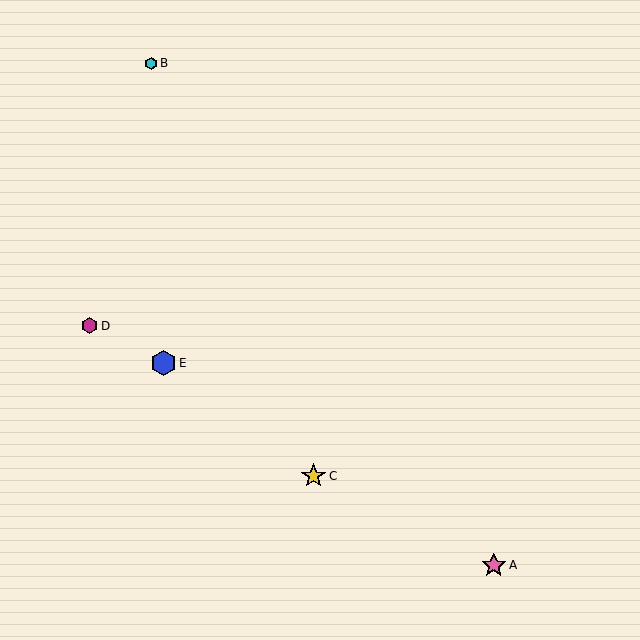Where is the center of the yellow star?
The center of the yellow star is at (313, 476).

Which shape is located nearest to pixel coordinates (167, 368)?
The blue hexagon (labeled E) at (164, 363) is nearest to that location.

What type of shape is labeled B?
Shape B is a cyan hexagon.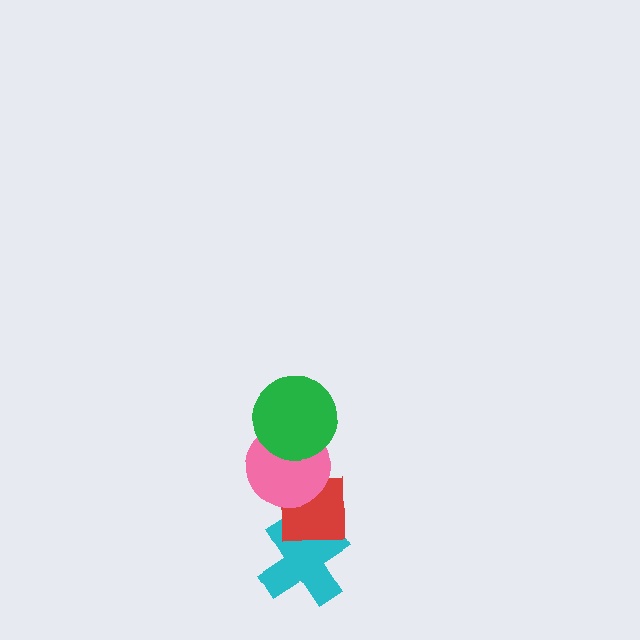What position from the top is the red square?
The red square is 3rd from the top.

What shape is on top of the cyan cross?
The red square is on top of the cyan cross.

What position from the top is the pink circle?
The pink circle is 2nd from the top.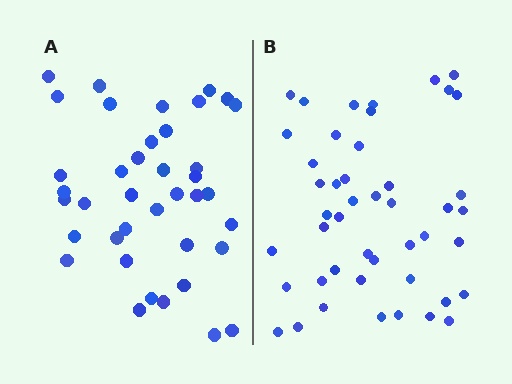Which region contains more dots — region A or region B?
Region B (the right region) has more dots.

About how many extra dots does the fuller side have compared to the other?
Region B has roughly 8 or so more dots than region A.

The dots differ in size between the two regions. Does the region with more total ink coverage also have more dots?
No. Region A has more total ink coverage because its dots are larger, but region B actually contains more individual dots. Total area can be misleading — the number of items is what matters here.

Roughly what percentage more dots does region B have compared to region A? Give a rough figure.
About 20% more.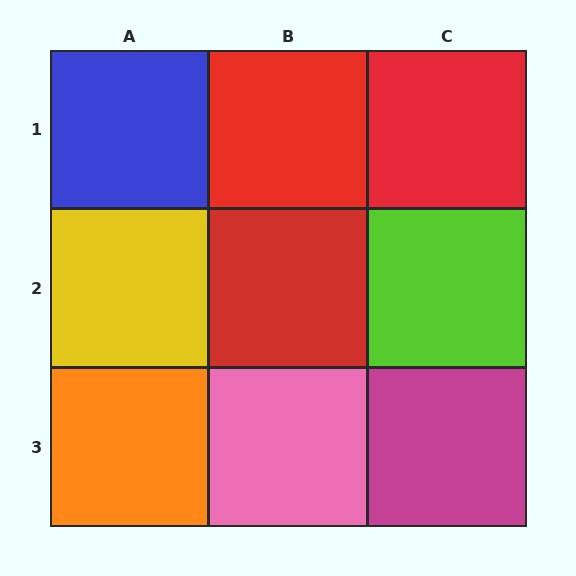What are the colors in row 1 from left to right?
Blue, red, red.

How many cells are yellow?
1 cell is yellow.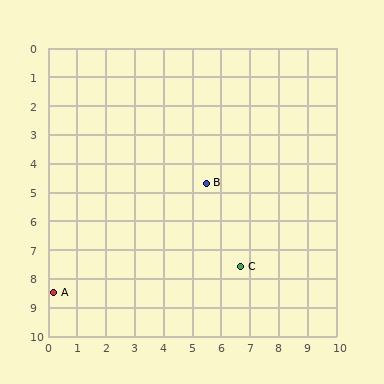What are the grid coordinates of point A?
Point A is at approximately (0.2, 8.5).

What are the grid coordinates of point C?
Point C is at approximately (6.7, 7.6).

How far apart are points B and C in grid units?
Points B and C are about 3.1 grid units apart.